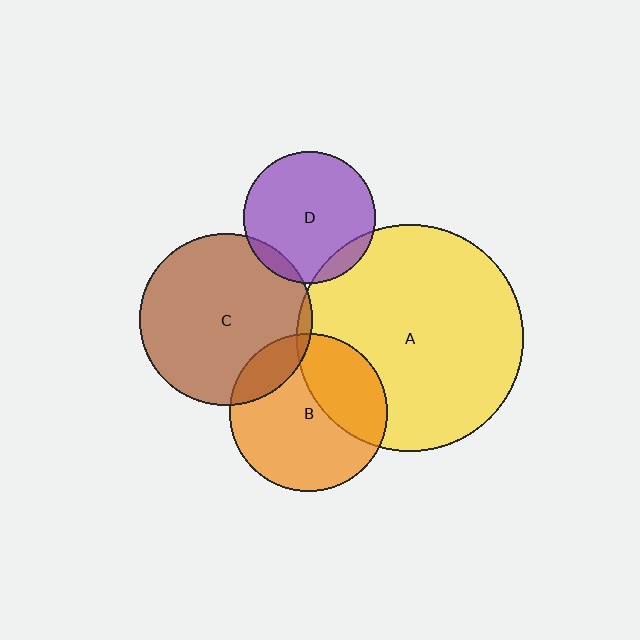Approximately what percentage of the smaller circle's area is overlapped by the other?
Approximately 5%.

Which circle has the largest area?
Circle A (yellow).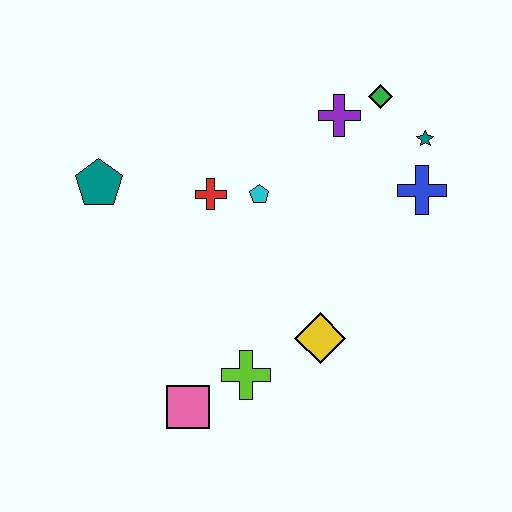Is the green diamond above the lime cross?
Yes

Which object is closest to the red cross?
The cyan pentagon is closest to the red cross.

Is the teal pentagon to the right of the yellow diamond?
No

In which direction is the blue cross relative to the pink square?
The blue cross is to the right of the pink square.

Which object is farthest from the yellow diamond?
The teal pentagon is farthest from the yellow diamond.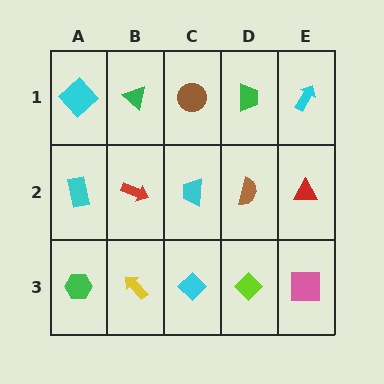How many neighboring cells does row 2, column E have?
3.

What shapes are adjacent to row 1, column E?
A red triangle (row 2, column E), a green trapezoid (row 1, column D).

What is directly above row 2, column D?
A green trapezoid.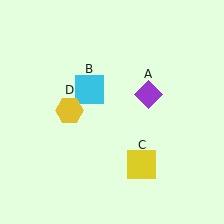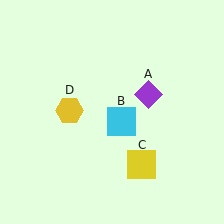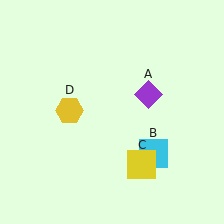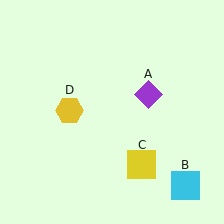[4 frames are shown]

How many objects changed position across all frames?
1 object changed position: cyan square (object B).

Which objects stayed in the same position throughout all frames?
Purple diamond (object A) and yellow square (object C) and yellow hexagon (object D) remained stationary.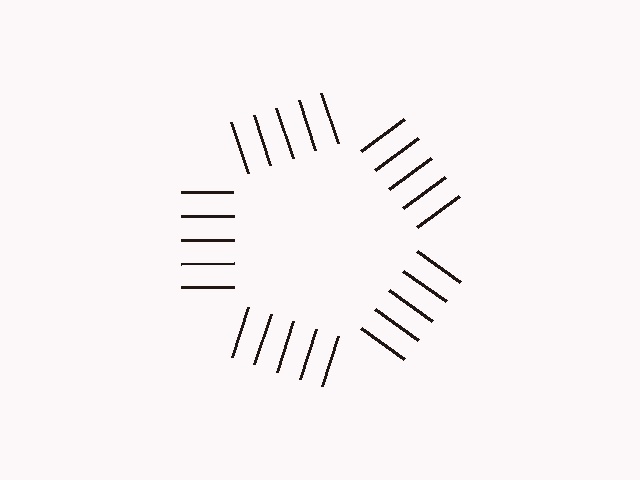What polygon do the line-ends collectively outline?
An illusory pentagon — the line segments terminate on its edges but no continuous stroke is drawn.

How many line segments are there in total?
25 — 5 along each of the 5 edges.